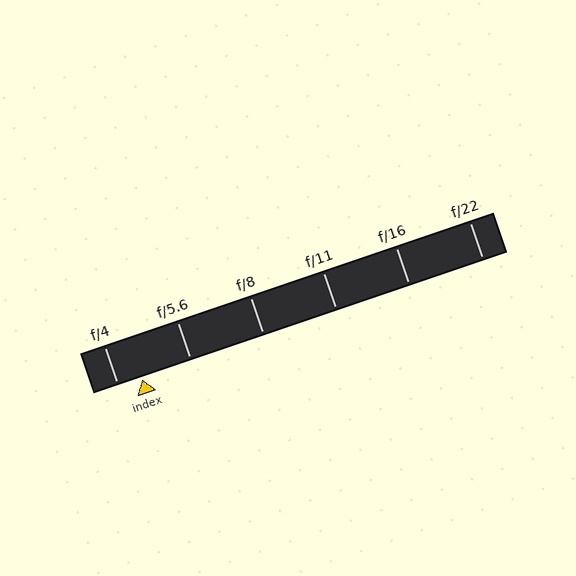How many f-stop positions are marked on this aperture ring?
There are 6 f-stop positions marked.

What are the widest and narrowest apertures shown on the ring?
The widest aperture shown is f/4 and the narrowest is f/22.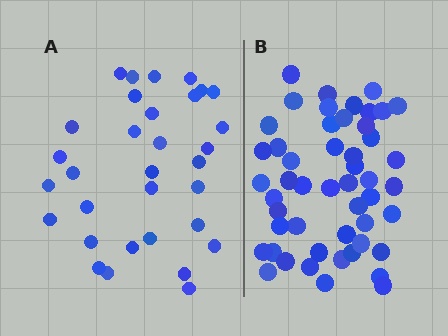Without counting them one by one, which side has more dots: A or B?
Region B (the right region) has more dots.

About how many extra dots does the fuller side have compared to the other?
Region B has approximately 20 more dots than region A.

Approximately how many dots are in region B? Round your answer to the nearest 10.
About 50 dots.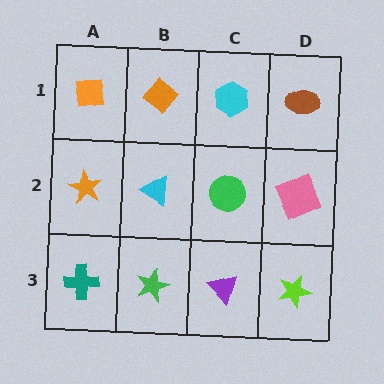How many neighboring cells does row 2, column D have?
3.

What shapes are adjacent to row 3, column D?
A pink square (row 2, column D), a purple triangle (row 3, column C).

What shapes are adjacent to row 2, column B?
An orange diamond (row 1, column B), a green star (row 3, column B), an orange star (row 2, column A), a green circle (row 2, column C).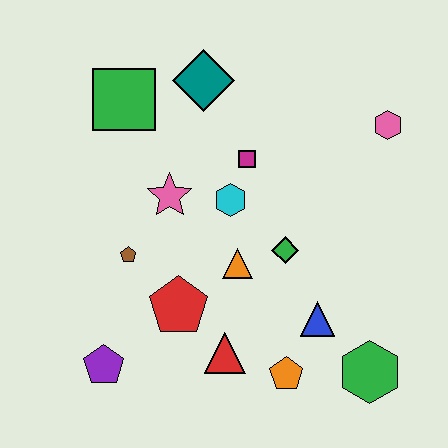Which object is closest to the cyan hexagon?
The magenta square is closest to the cyan hexagon.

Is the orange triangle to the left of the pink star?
No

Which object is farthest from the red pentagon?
The pink hexagon is farthest from the red pentagon.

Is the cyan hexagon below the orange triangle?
No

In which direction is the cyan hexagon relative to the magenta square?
The cyan hexagon is below the magenta square.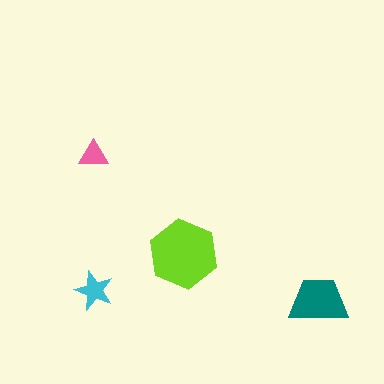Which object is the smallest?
The pink triangle.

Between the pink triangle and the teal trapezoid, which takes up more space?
The teal trapezoid.